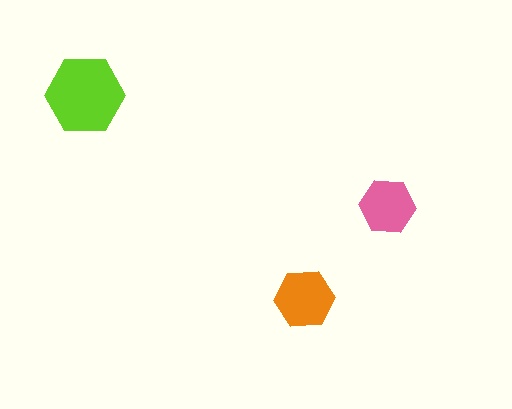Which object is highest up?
The lime hexagon is topmost.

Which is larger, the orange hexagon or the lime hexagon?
The lime one.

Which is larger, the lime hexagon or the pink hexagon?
The lime one.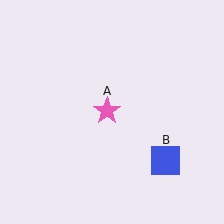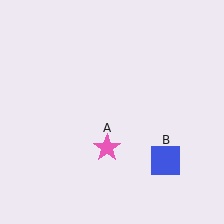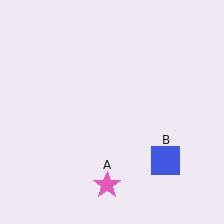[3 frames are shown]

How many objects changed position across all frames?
1 object changed position: pink star (object A).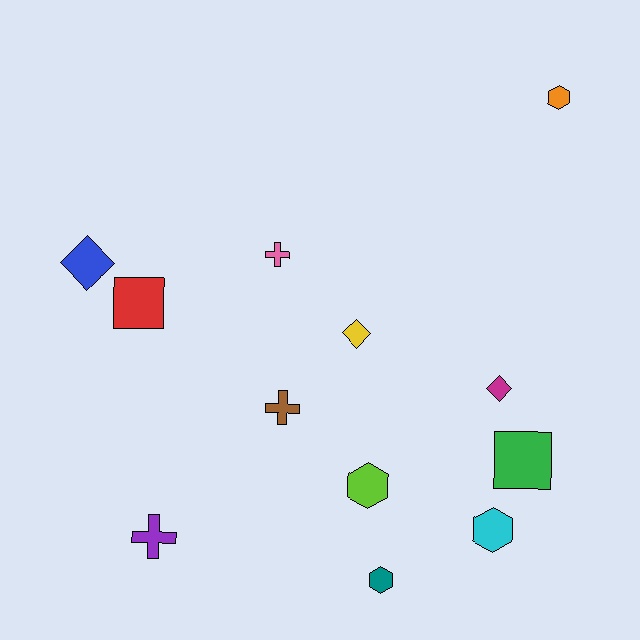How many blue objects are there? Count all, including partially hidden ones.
There is 1 blue object.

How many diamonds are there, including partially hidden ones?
There are 3 diamonds.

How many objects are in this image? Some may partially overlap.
There are 12 objects.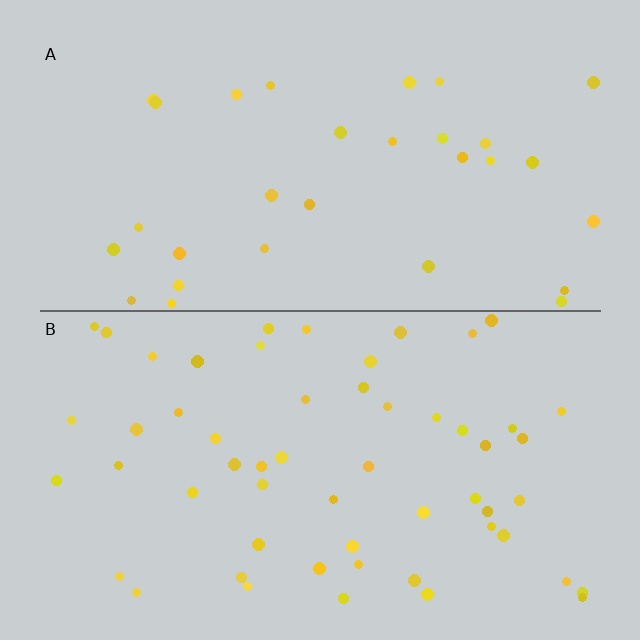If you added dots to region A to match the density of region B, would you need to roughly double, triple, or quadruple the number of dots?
Approximately double.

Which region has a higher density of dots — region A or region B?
B (the bottom).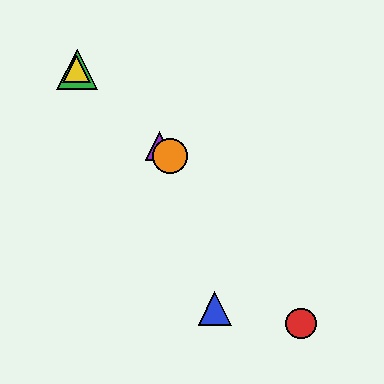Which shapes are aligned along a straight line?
The green triangle, the yellow triangle, the purple triangle, the orange circle are aligned along a straight line.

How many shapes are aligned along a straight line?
4 shapes (the green triangle, the yellow triangle, the purple triangle, the orange circle) are aligned along a straight line.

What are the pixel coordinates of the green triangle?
The green triangle is at (77, 70).